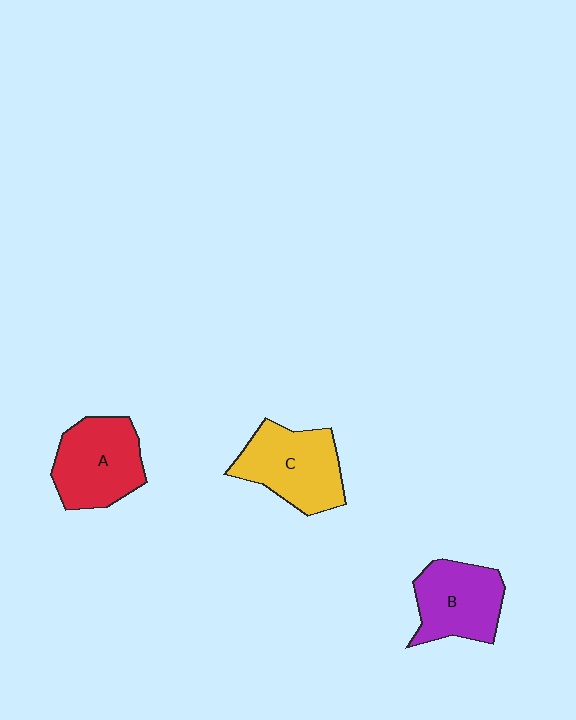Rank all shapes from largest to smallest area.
From largest to smallest: C (yellow), A (red), B (purple).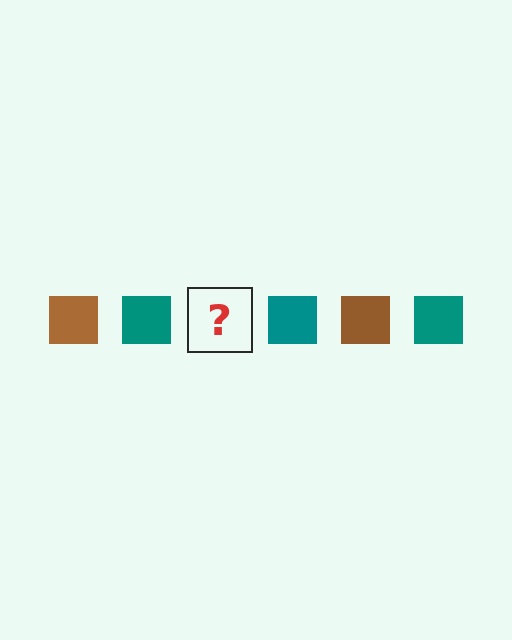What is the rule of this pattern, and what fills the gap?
The rule is that the pattern cycles through brown, teal squares. The gap should be filled with a brown square.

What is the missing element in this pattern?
The missing element is a brown square.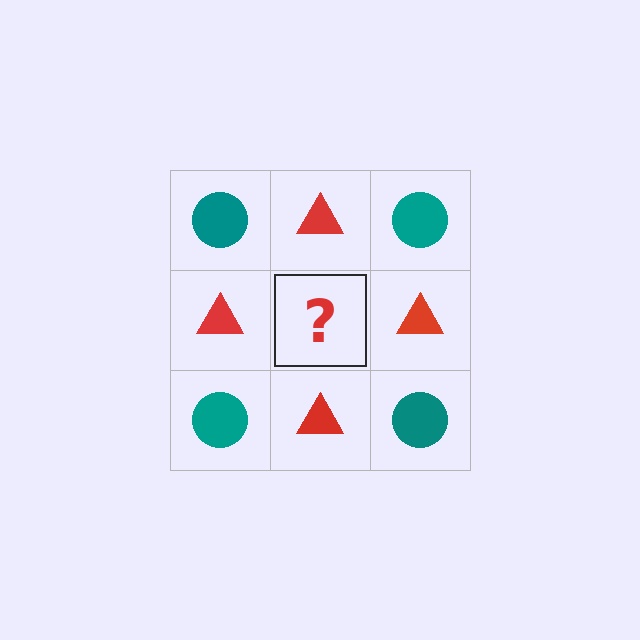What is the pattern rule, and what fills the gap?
The rule is that it alternates teal circle and red triangle in a checkerboard pattern. The gap should be filled with a teal circle.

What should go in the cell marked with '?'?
The missing cell should contain a teal circle.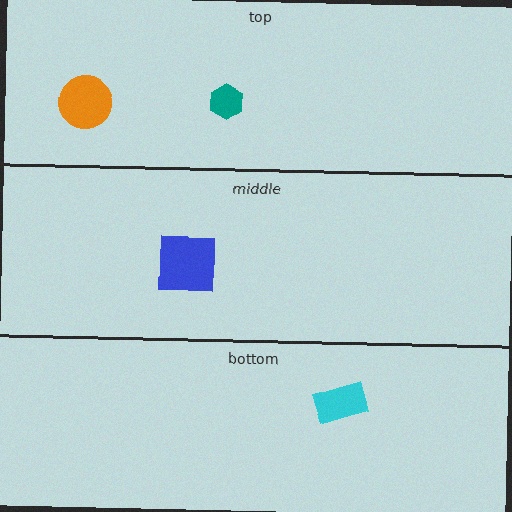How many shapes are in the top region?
2.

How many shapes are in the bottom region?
1.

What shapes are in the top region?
The teal hexagon, the orange circle.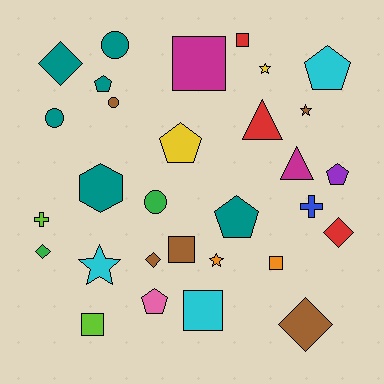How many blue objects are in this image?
There is 1 blue object.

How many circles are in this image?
There are 4 circles.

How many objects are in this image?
There are 30 objects.